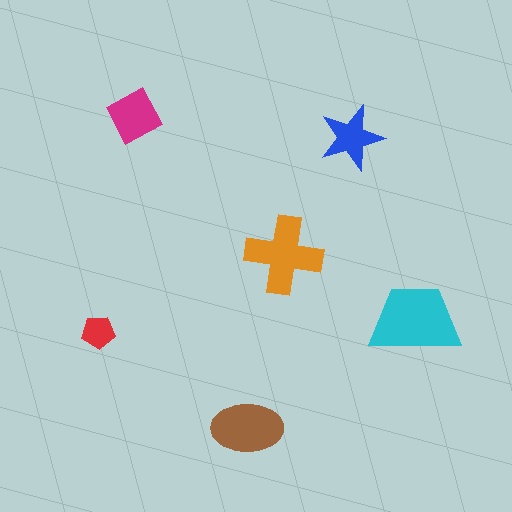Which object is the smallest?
The red pentagon.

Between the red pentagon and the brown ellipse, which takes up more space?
The brown ellipse.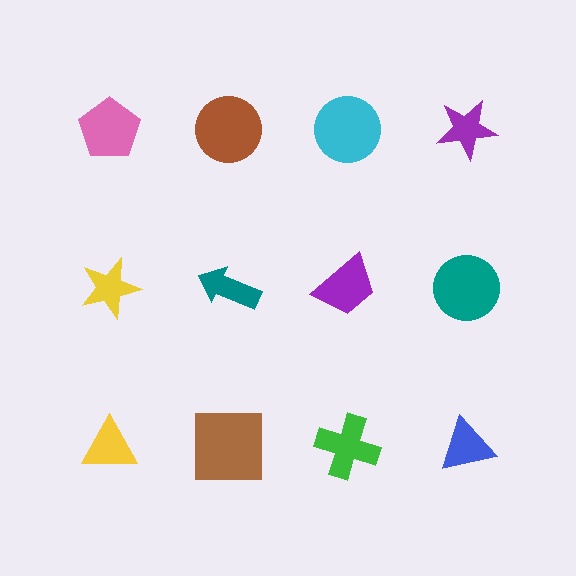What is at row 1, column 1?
A pink pentagon.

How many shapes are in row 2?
4 shapes.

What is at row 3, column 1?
A yellow triangle.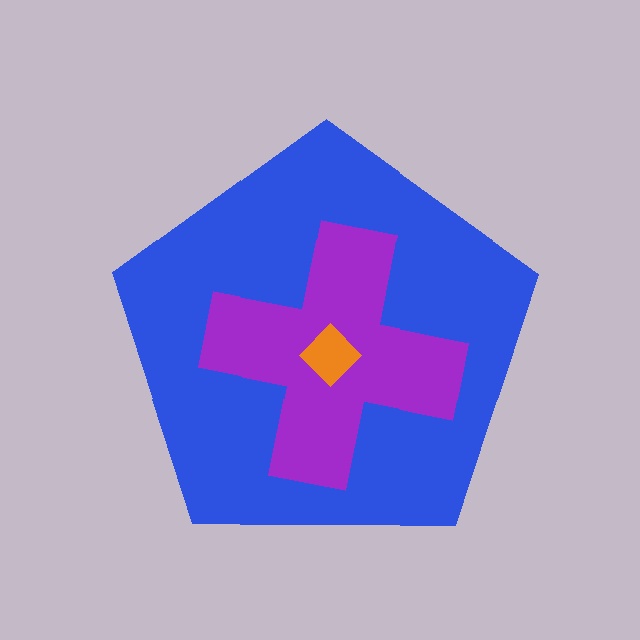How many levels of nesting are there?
3.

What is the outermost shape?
The blue pentagon.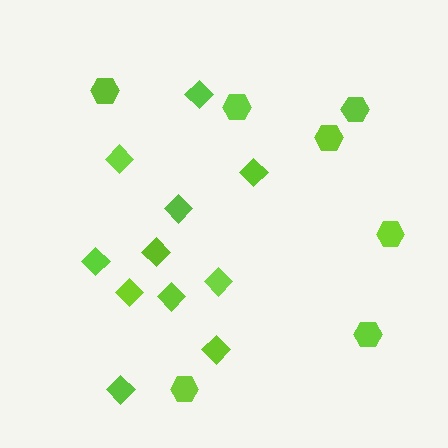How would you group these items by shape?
There are 2 groups: one group of hexagons (7) and one group of diamonds (11).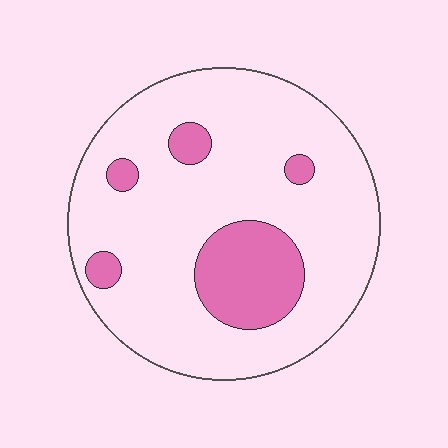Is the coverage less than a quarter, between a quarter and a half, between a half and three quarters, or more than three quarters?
Less than a quarter.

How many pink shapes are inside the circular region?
5.